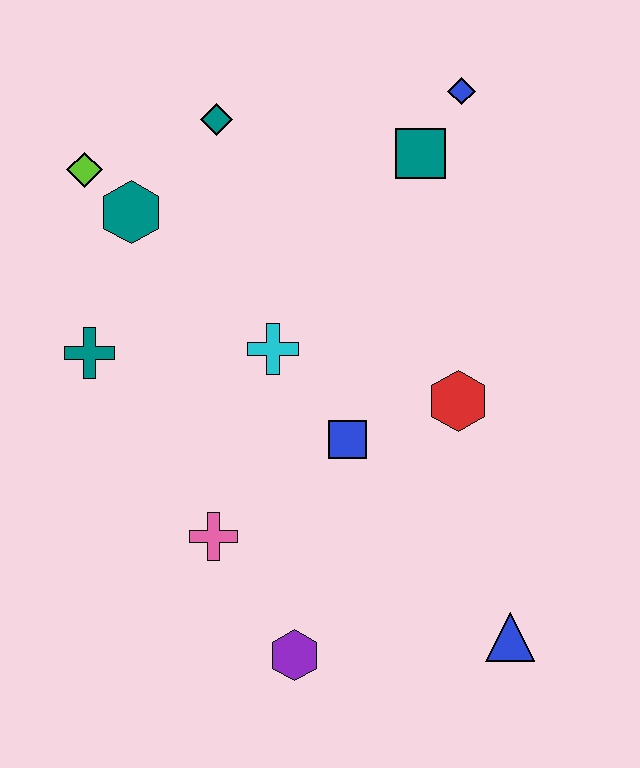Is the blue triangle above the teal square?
No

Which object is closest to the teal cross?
The teal hexagon is closest to the teal cross.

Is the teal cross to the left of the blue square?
Yes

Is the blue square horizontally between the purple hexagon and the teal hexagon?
No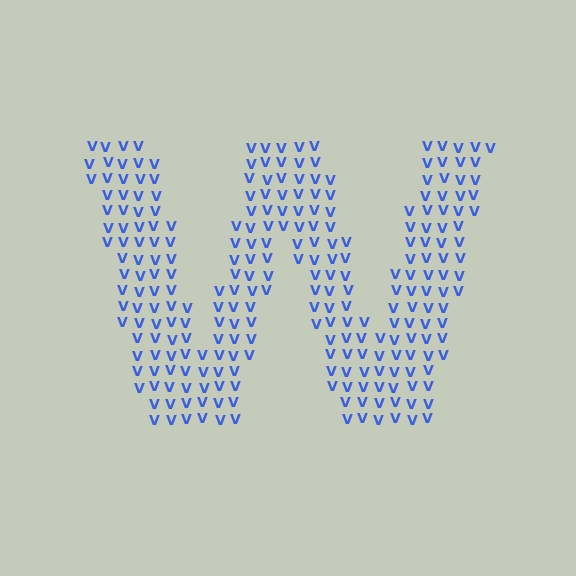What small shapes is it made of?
It is made of small letter V's.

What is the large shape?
The large shape is the letter W.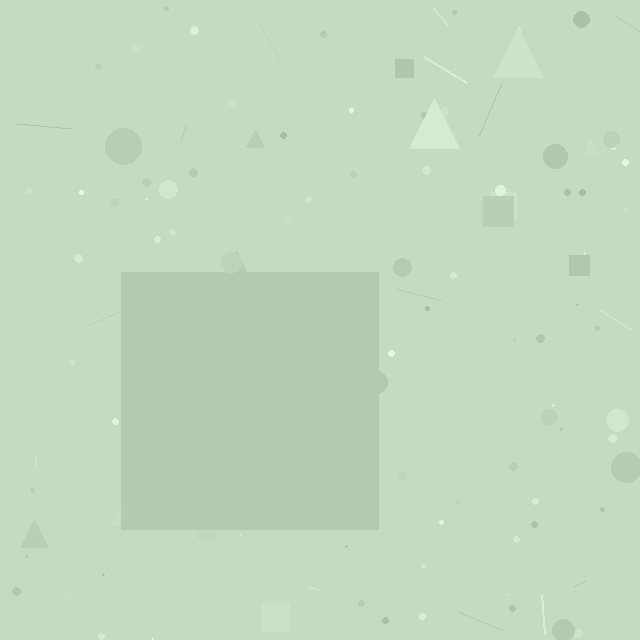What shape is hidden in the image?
A square is hidden in the image.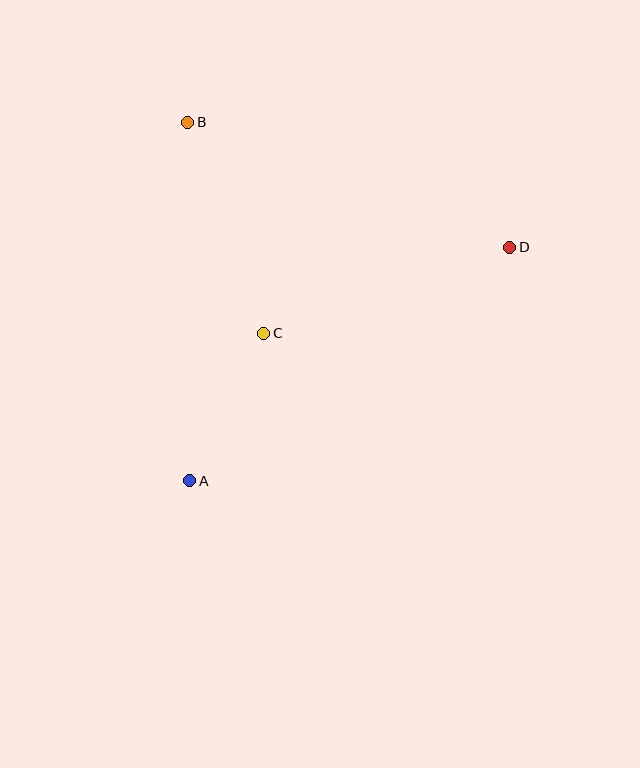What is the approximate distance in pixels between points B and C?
The distance between B and C is approximately 224 pixels.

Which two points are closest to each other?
Points A and C are closest to each other.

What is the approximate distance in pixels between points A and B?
The distance between A and B is approximately 358 pixels.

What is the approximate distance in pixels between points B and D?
The distance between B and D is approximately 345 pixels.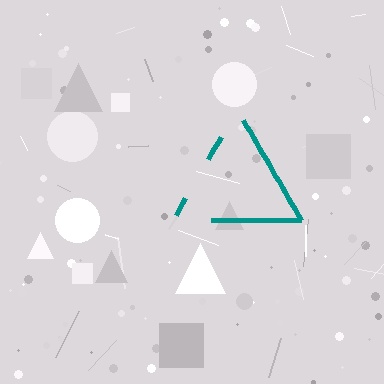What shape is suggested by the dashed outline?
The dashed outline suggests a triangle.